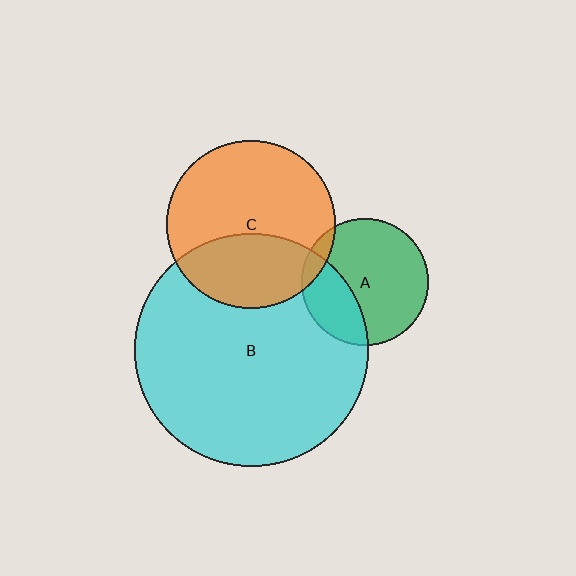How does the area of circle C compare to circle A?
Approximately 1.8 times.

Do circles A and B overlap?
Yes.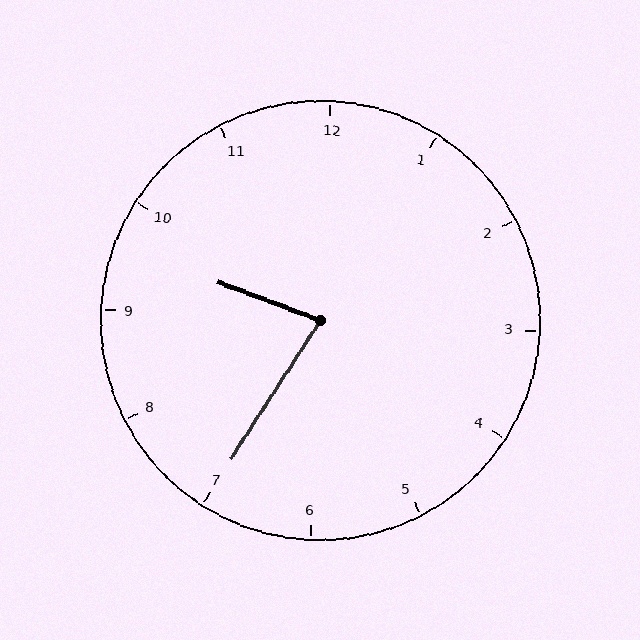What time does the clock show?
9:35.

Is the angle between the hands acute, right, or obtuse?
It is acute.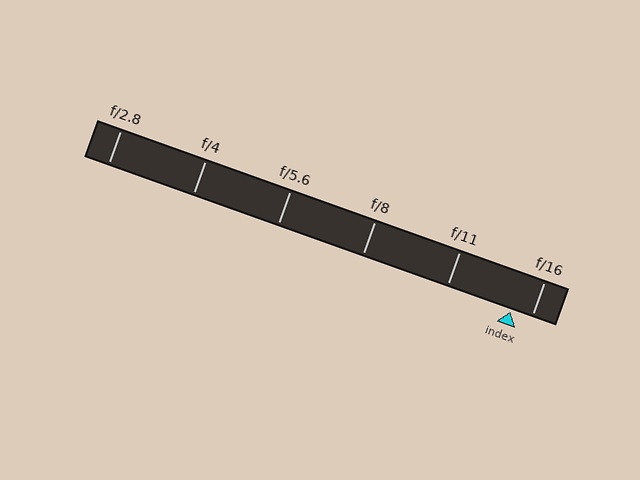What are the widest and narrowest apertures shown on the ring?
The widest aperture shown is f/2.8 and the narrowest is f/16.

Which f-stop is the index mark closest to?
The index mark is closest to f/16.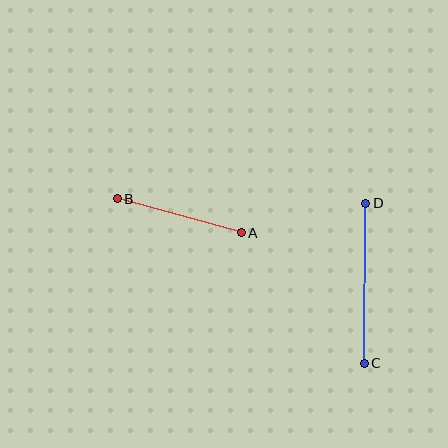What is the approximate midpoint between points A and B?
The midpoint is at approximately (179, 216) pixels.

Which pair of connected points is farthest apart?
Points C and D are farthest apart.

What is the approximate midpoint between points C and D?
The midpoint is at approximately (365, 283) pixels.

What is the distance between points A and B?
The distance is approximately 128 pixels.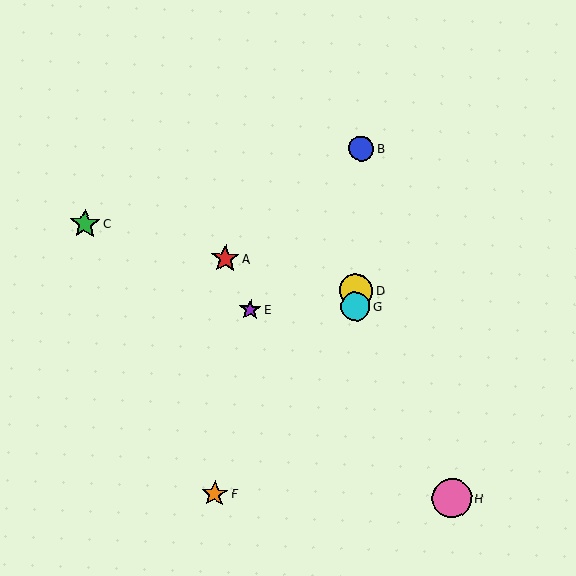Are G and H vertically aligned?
No, G is at x≈356 and H is at x≈452.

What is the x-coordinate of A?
Object A is at x≈225.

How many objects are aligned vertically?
3 objects (B, D, G) are aligned vertically.